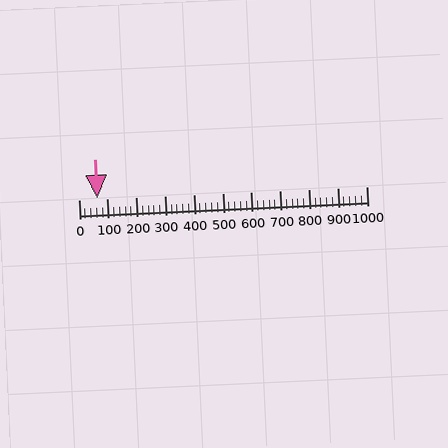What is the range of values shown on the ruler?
The ruler shows values from 0 to 1000.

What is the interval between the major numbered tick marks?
The major tick marks are spaced 100 units apart.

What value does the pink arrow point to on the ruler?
The pink arrow points to approximately 65.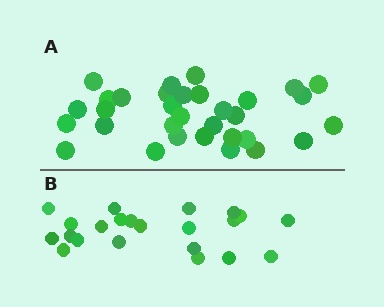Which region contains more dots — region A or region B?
Region A (the top region) has more dots.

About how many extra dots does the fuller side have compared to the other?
Region A has roughly 10 or so more dots than region B.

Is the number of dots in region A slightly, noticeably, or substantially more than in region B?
Region A has substantially more. The ratio is roughly 1.5 to 1.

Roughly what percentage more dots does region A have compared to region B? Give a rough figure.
About 45% more.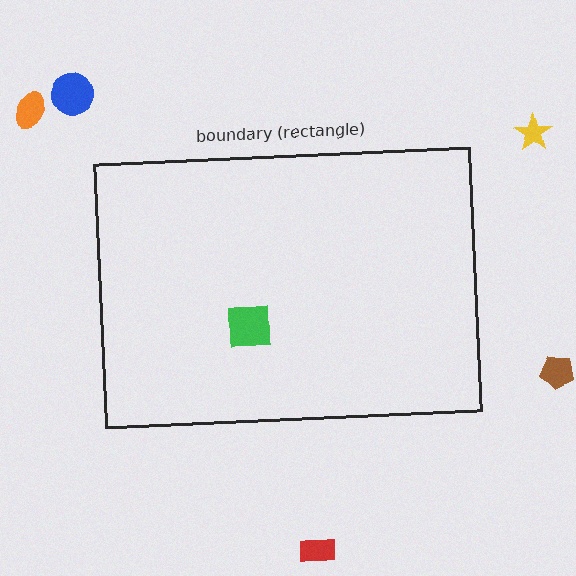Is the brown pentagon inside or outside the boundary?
Outside.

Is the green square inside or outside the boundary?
Inside.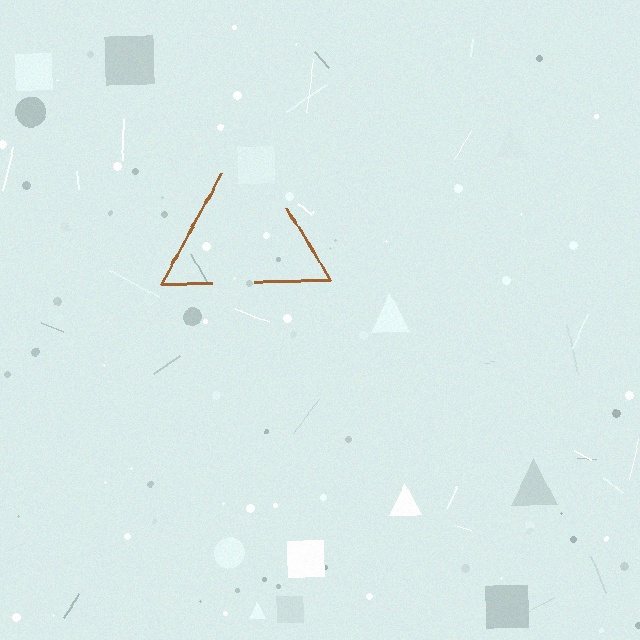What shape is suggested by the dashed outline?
The dashed outline suggests a triangle.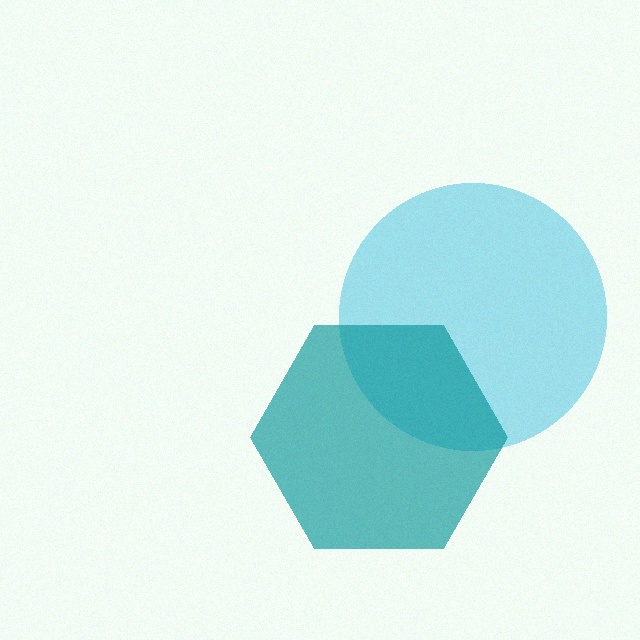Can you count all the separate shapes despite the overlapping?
Yes, there are 2 separate shapes.